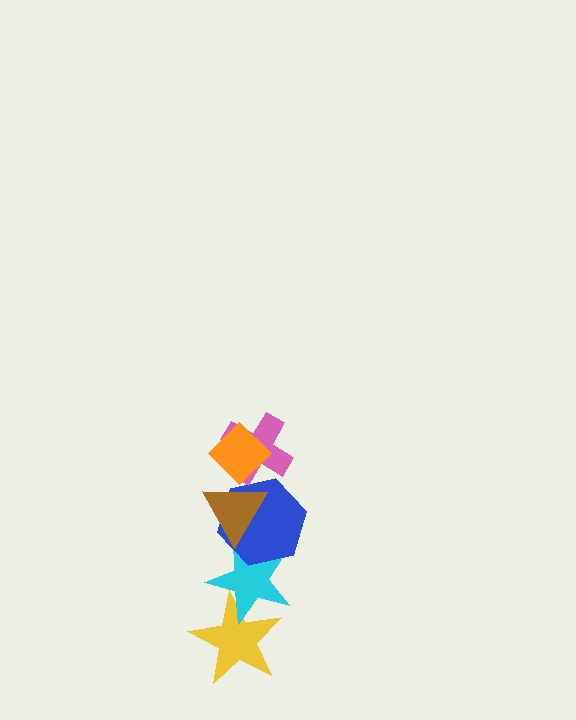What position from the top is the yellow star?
The yellow star is 6th from the top.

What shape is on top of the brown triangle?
The pink cross is on top of the brown triangle.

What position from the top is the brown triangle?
The brown triangle is 3rd from the top.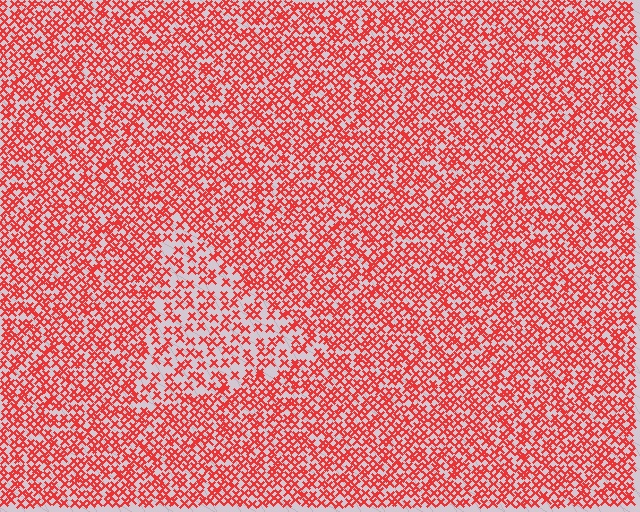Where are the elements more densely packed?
The elements are more densely packed outside the triangle boundary.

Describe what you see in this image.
The image contains small red elements arranged at two different densities. A triangle-shaped region is visible where the elements are less densely packed than the surrounding area.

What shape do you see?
I see a triangle.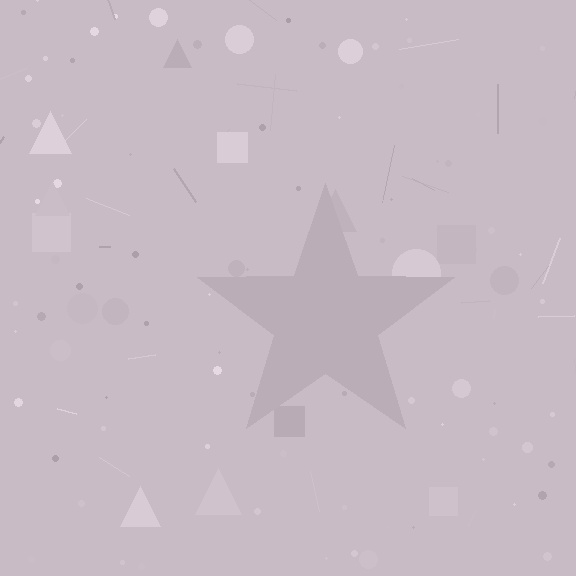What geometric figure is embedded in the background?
A star is embedded in the background.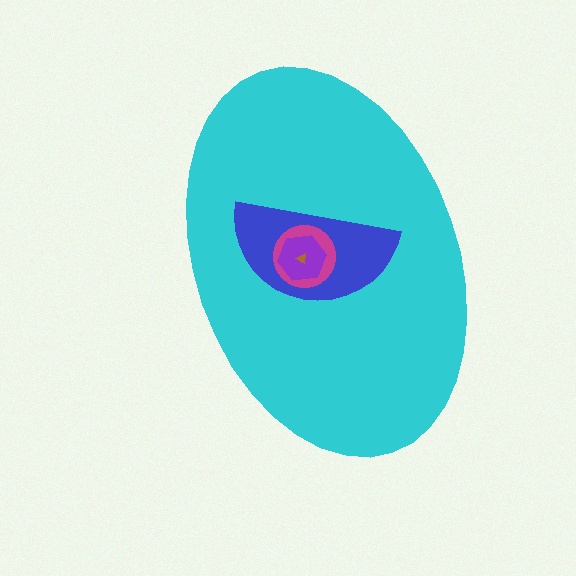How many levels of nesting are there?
5.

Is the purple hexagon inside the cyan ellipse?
Yes.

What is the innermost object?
The brown triangle.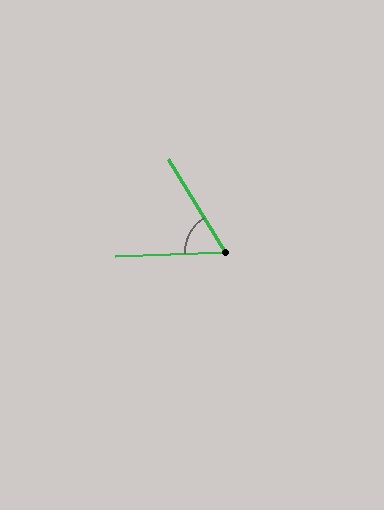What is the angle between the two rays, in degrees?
Approximately 60 degrees.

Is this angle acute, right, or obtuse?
It is acute.